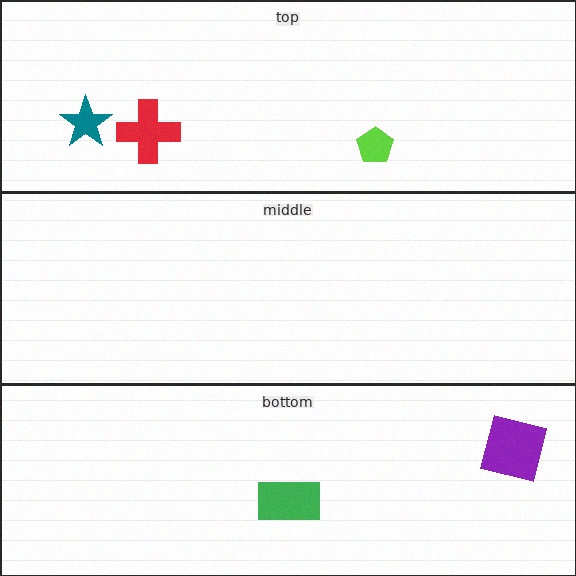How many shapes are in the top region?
3.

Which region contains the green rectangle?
The bottom region.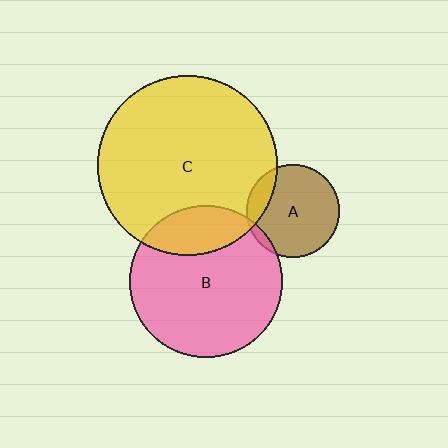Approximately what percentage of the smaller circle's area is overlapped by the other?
Approximately 15%.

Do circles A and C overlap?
Yes.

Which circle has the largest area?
Circle C (yellow).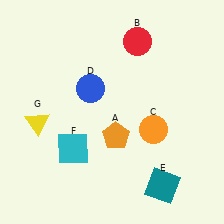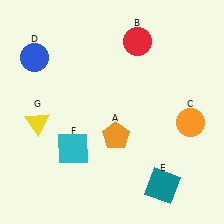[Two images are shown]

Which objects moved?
The objects that moved are: the orange circle (C), the blue circle (D).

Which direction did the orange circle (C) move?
The orange circle (C) moved right.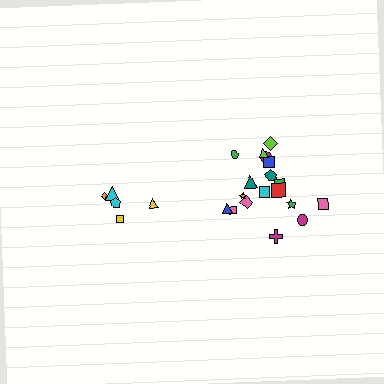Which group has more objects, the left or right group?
The right group.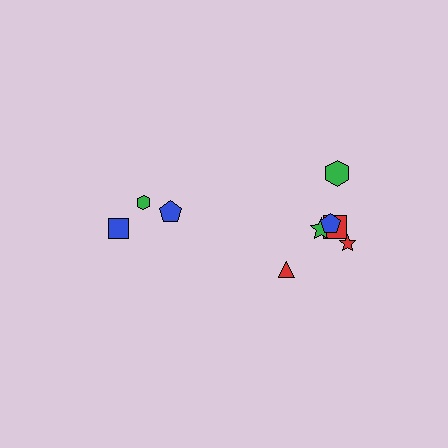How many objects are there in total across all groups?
There are 9 objects.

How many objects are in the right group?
There are 6 objects.